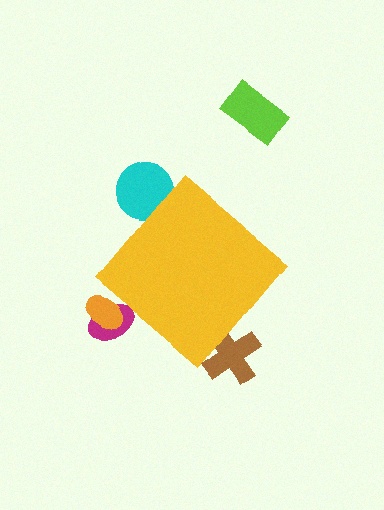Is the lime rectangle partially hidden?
No, the lime rectangle is fully visible.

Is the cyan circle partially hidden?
Yes, the cyan circle is partially hidden behind the yellow diamond.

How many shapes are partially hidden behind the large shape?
4 shapes are partially hidden.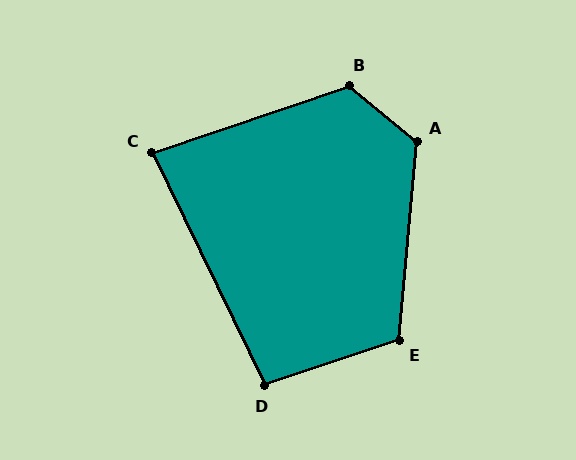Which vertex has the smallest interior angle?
C, at approximately 83 degrees.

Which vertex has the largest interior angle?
A, at approximately 124 degrees.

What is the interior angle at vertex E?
Approximately 113 degrees (obtuse).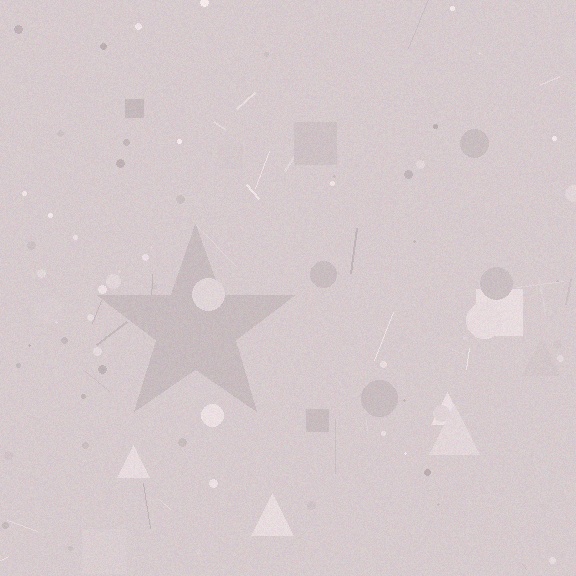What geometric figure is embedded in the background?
A star is embedded in the background.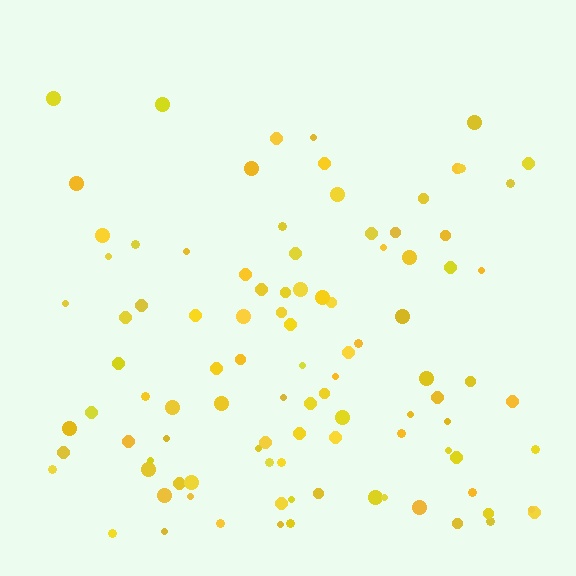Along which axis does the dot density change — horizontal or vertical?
Vertical.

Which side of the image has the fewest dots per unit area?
The top.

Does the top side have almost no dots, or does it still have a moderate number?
Still a moderate number, just noticeably fewer than the bottom.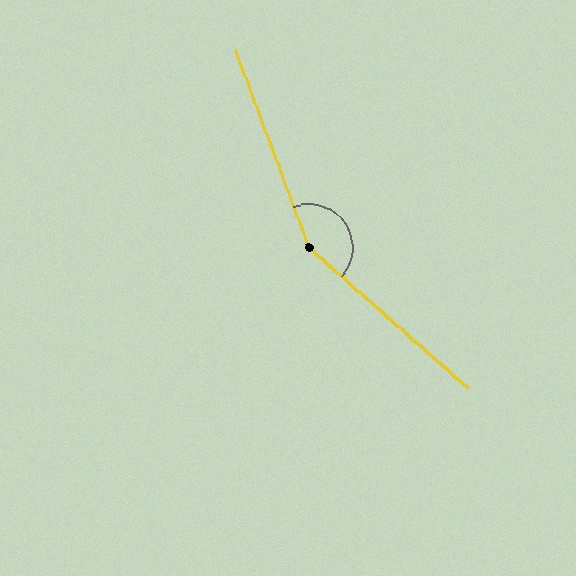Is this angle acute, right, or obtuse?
It is obtuse.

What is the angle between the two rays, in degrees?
Approximately 152 degrees.